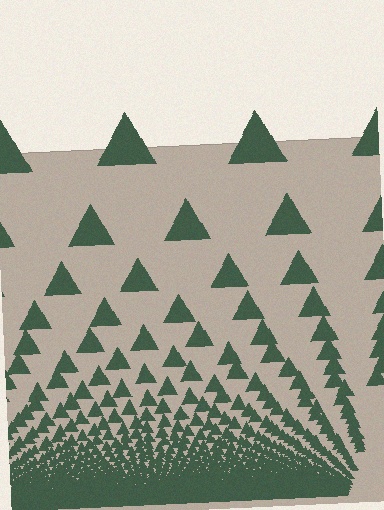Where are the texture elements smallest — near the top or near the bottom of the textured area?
Near the bottom.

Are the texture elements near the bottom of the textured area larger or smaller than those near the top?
Smaller. The gradient is inverted — elements near the bottom are smaller and denser.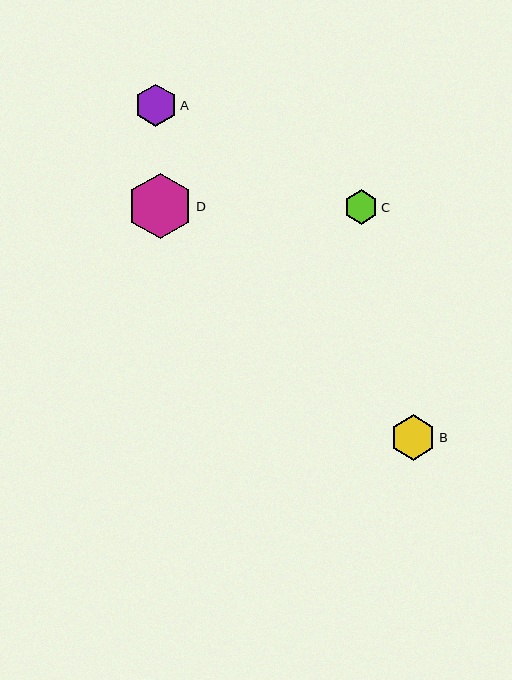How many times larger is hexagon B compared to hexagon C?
Hexagon B is approximately 1.3 times the size of hexagon C.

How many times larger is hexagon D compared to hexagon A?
Hexagon D is approximately 1.6 times the size of hexagon A.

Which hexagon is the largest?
Hexagon D is the largest with a size of approximately 65 pixels.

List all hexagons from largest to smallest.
From largest to smallest: D, B, A, C.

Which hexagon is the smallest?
Hexagon C is the smallest with a size of approximately 35 pixels.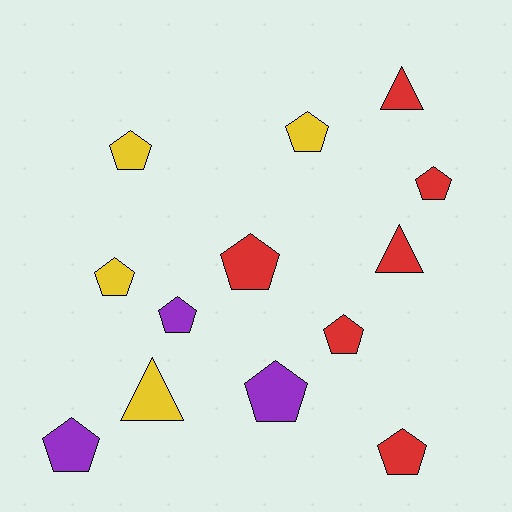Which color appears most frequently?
Red, with 6 objects.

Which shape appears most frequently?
Pentagon, with 10 objects.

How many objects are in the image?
There are 13 objects.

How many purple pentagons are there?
There are 3 purple pentagons.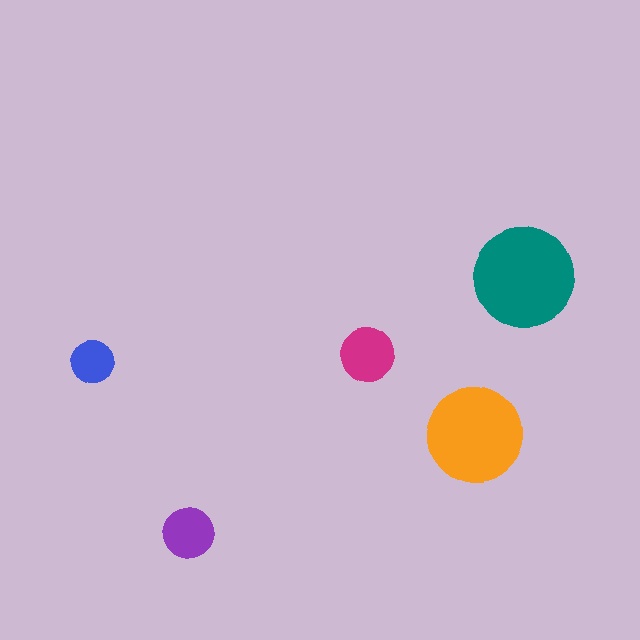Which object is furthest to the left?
The blue circle is leftmost.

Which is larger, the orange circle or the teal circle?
The teal one.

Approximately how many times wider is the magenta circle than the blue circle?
About 1.5 times wider.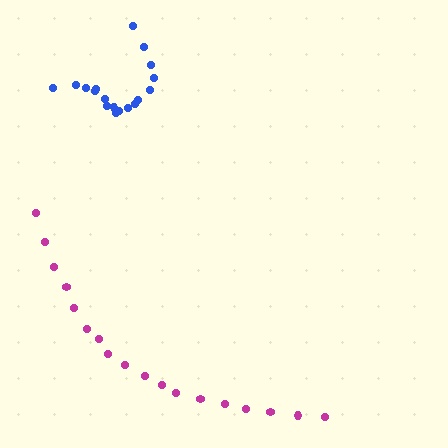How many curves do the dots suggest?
There are 2 distinct paths.